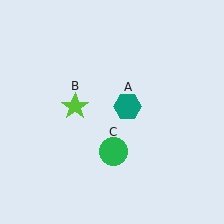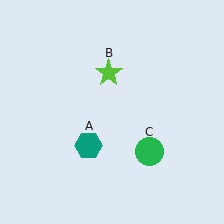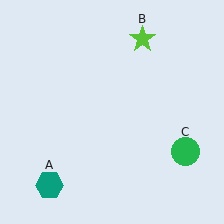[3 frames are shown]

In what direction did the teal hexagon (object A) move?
The teal hexagon (object A) moved down and to the left.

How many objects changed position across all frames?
3 objects changed position: teal hexagon (object A), lime star (object B), green circle (object C).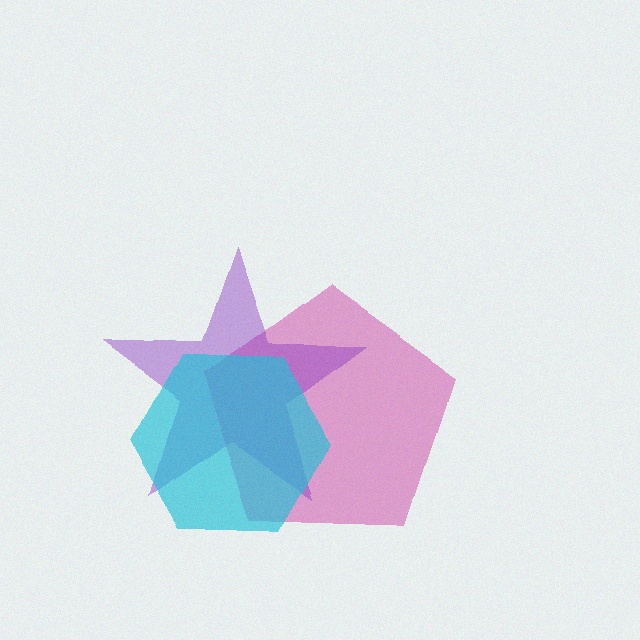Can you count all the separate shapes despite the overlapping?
Yes, there are 3 separate shapes.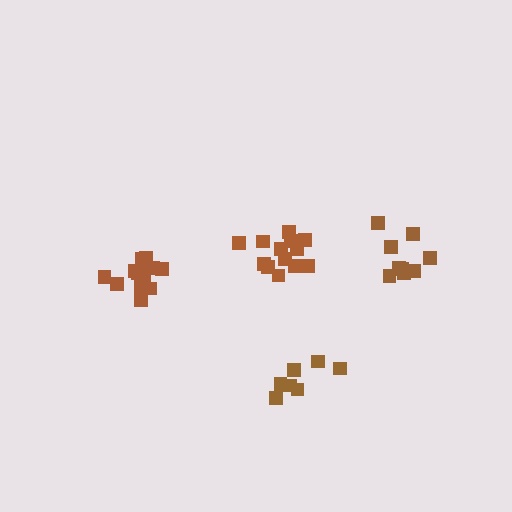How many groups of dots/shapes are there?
There are 4 groups.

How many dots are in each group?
Group 1: 13 dots, Group 2: 7 dots, Group 3: 13 dots, Group 4: 9 dots (42 total).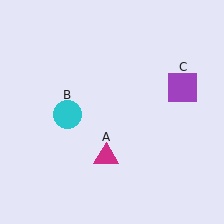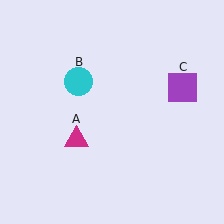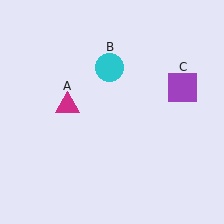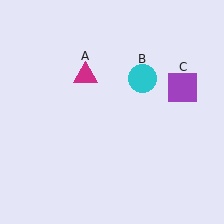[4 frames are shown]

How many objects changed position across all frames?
2 objects changed position: magenta triangle (object A), cyan circle (object B).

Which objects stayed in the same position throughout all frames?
Purple square (object C) remained stationary.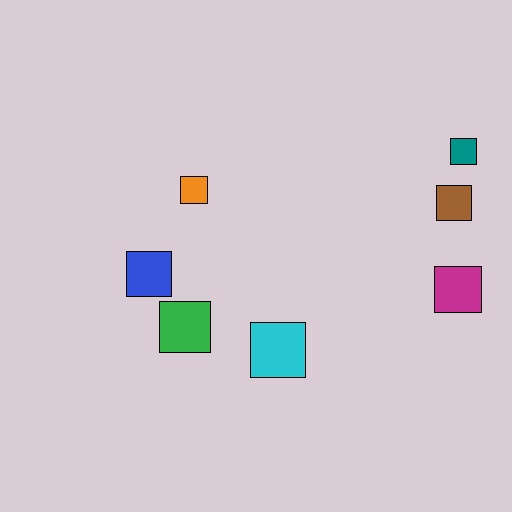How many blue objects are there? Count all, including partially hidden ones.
There is 1 blue object.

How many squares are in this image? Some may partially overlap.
There are 7 squares.